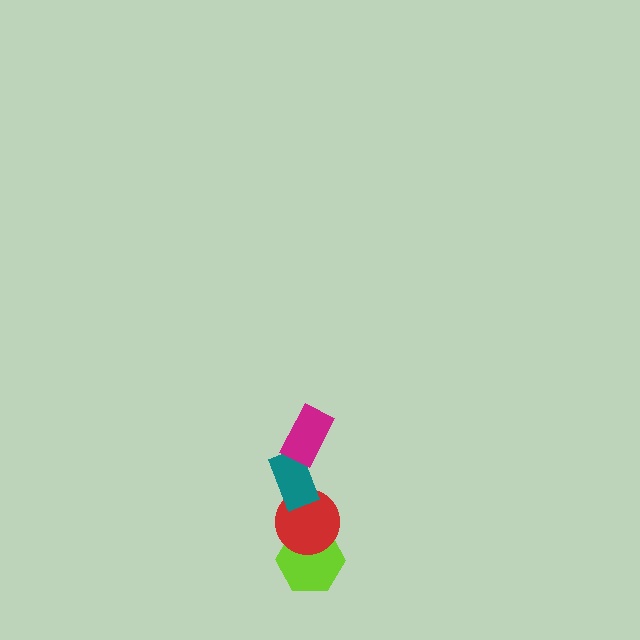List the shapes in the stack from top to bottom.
From top to bottom: the magenta rectangle, the teal rectangle, the red circle, the lime hexagon.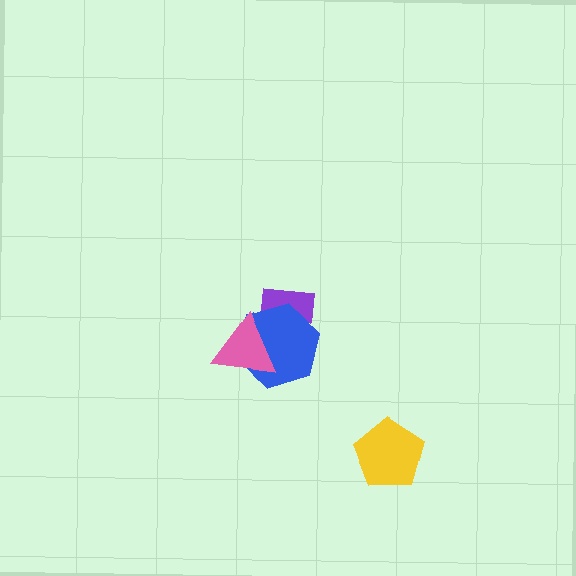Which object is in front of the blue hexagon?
The pink triangle is in front of the blue hexagon.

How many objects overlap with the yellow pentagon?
0 objects overlap with the yellow pentagon.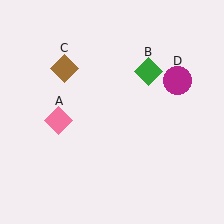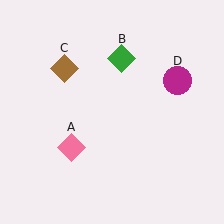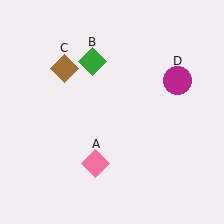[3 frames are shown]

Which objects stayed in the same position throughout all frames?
Brown diamond (object C) and magenta circle (object D) remained stationary.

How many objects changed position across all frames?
2 objects changed position: pink diamond (object A), green diamond (object B).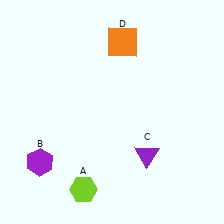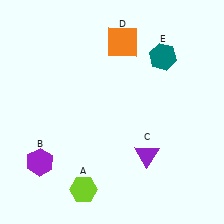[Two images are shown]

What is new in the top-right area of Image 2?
A teal hexagon (E) was added in the top-right area of Image 2.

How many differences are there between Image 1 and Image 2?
There is 1 difference between the two images.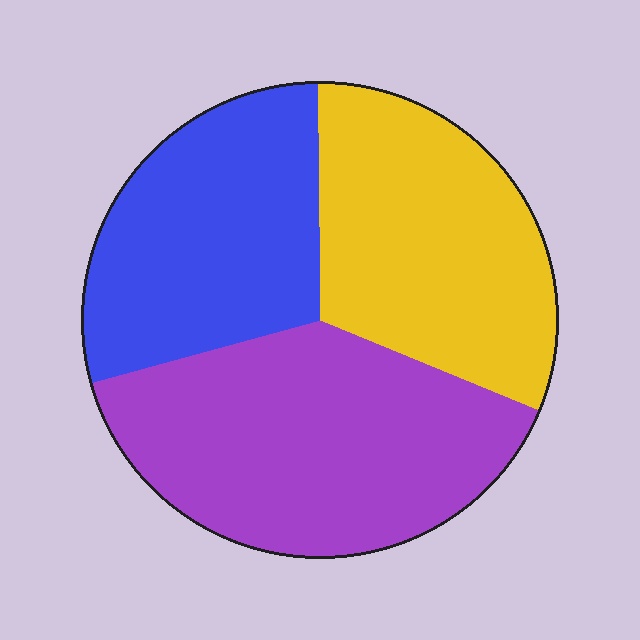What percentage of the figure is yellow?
Yellow covers around 30% of the figure.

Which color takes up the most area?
Purple, at roughly 40%.